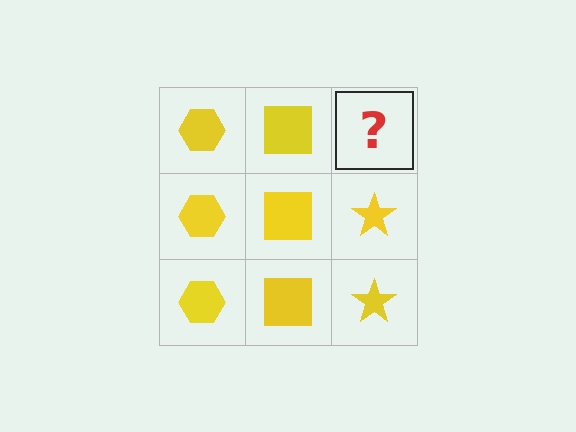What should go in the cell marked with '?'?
The missing cell should contain a yellow star.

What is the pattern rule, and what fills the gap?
The rule is that each column has a consistent shape. The gap should be filled with a yellow star.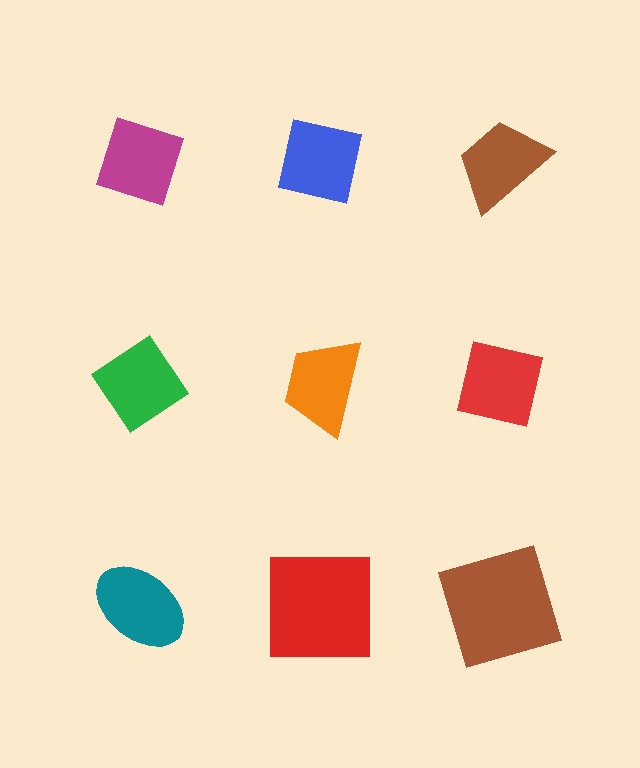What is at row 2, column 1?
A green diamond.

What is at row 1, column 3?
A brown trapezoid.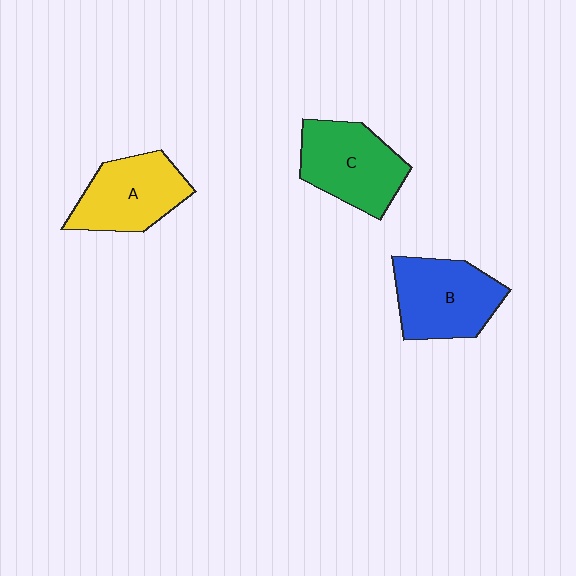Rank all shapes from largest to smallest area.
From largest to smallest: B (blue), C (green), A (yellow).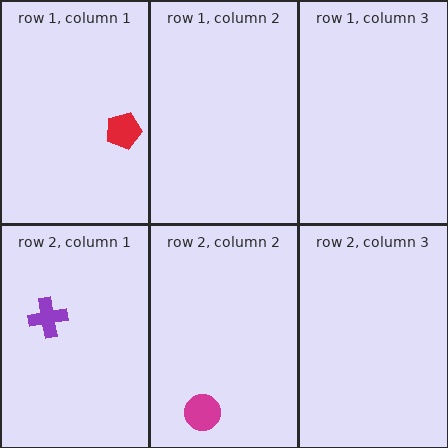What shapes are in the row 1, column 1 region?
The red pentagon.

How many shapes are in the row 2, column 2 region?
1.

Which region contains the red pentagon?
The row 1, column 1 region.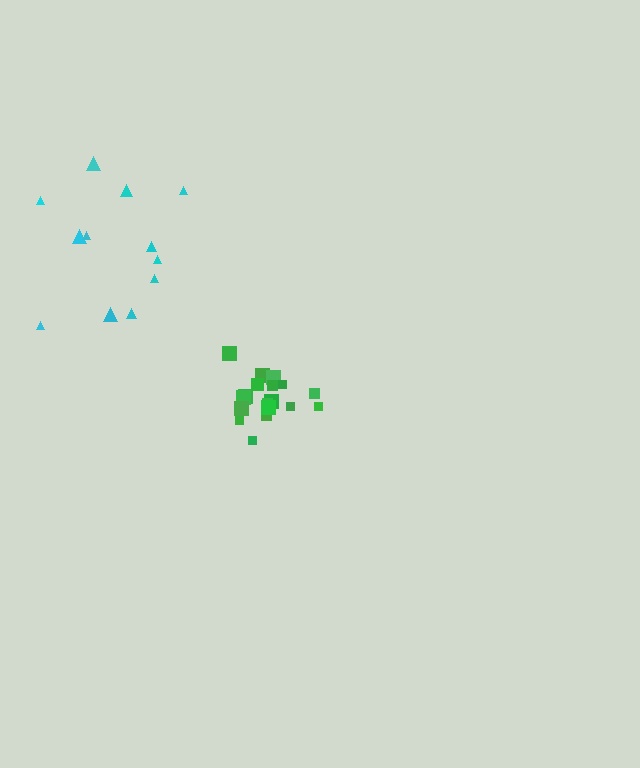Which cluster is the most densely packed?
Green.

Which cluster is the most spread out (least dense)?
Cyan.